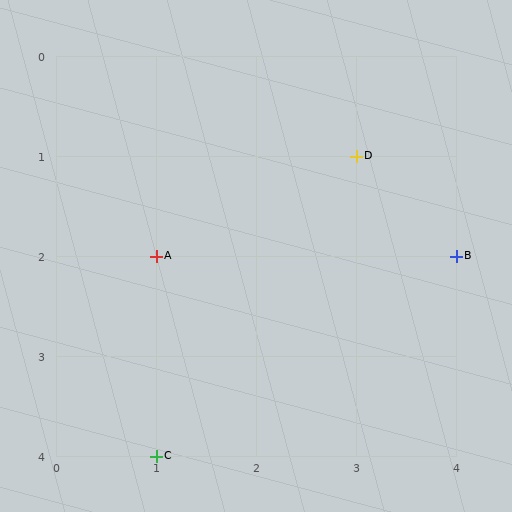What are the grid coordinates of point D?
Point D is at grid coordinates (3, 1).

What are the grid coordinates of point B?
Point B is at grid coordinates (4, 2).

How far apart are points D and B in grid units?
Points D and B are 1 column and 1 row apart (about 1.4 grid units diagonally).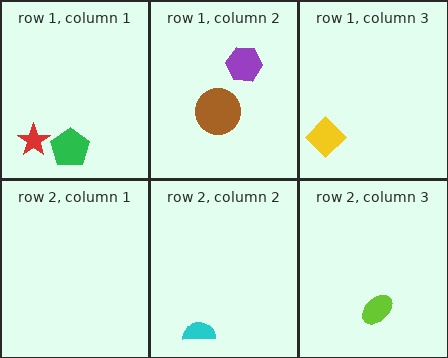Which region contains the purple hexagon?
The row 1, column 2 region.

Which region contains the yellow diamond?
The row 1, column 3 region.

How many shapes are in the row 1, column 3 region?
1.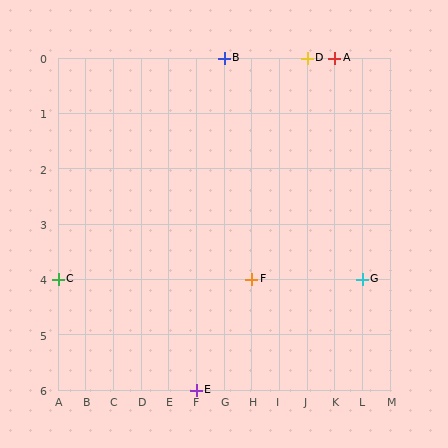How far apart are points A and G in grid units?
Points A and G are 1 column and 4 rows apart (about 4.1 grid units diagonally).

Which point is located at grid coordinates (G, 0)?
Point B is at (G, 0).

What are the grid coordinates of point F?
Point F is at grid coordinates (H, 4).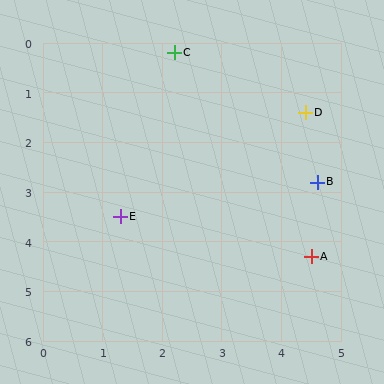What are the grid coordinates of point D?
Point D is at approximately (4.4, 1.4).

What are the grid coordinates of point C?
Point C is at approximately (2.2, 0.2).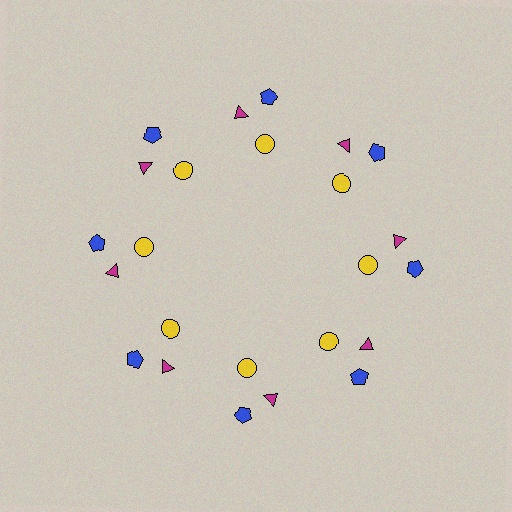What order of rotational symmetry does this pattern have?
This pattern has 8-fold rotational symmetry.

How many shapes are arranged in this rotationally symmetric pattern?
There are 24 shapes, arranged in 8 groups of 3.